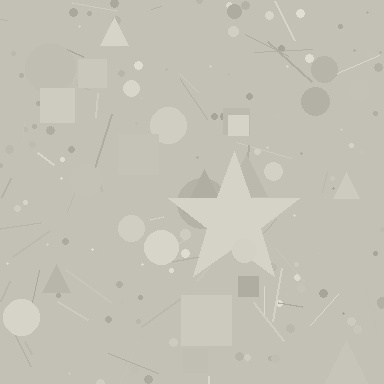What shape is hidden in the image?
A star is hidden in the image.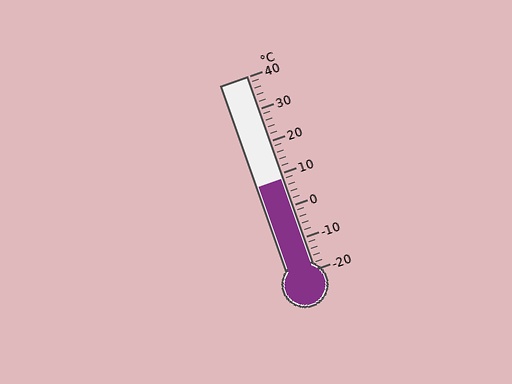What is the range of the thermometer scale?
The thermometer scale ranges from -20°C to 40°C.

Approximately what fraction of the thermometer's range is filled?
The thermometer is filled to approximately 45% of its range.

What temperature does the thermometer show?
The thermometer shows approximately 8°C.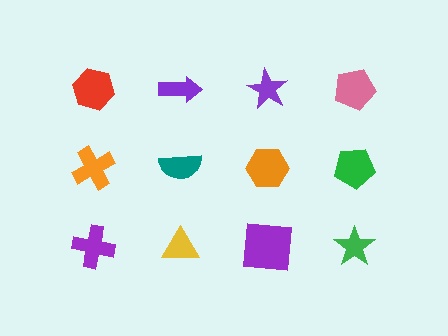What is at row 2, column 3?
An orange hexagon.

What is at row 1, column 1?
A red hexagon.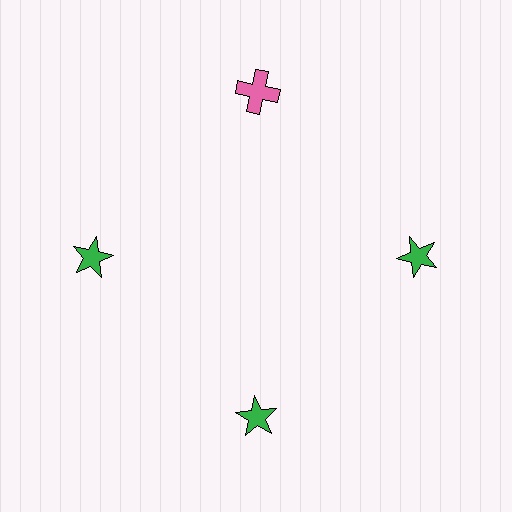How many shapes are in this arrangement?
There are 4 shapes arranged in a ring pattern.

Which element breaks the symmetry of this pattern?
The pink cross at roughly the 12 o'clock position breaks the symmetry. All other shapes are green stars.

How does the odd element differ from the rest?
It differs in both color (pink instead of green) and shape (cross instead of star).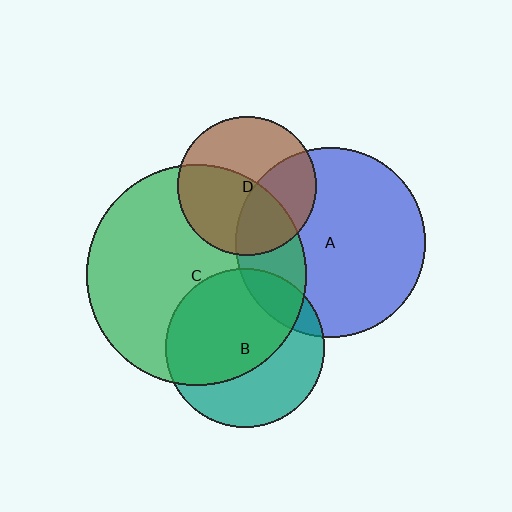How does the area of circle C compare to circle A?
Approximately 1.3 times.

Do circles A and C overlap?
Yes.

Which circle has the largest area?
Circle C (green).